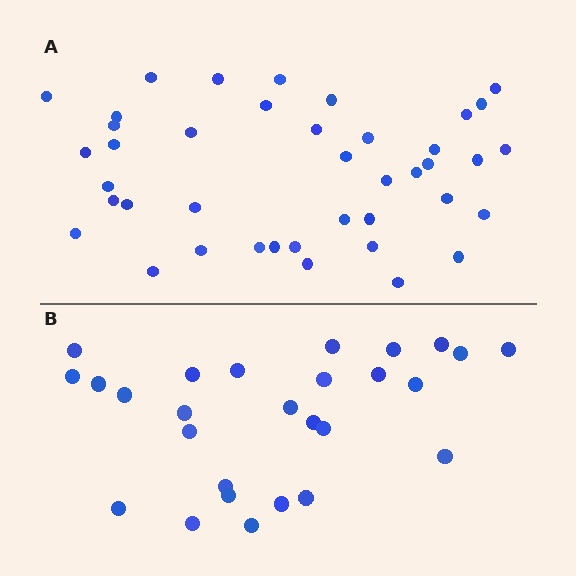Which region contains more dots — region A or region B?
Region A (the top region) has more dots.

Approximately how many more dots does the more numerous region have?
Region A has approximately 15 more dots than region B.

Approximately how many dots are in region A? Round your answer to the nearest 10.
About 40 dots. (The exact count is 41, which rounds to 40.)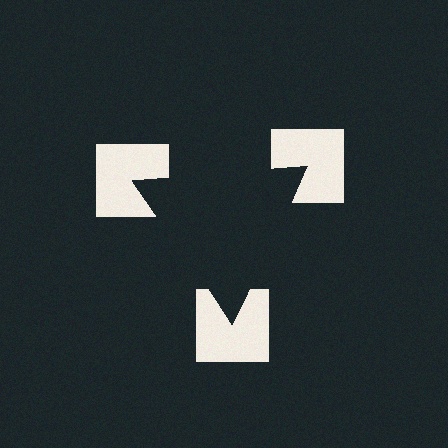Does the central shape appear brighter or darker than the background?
It typically appears slightly darker than the background, even though no actual brightness change is drawn.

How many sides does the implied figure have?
3 sides.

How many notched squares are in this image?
There are 3 — one at each vertex of the illusory triangle.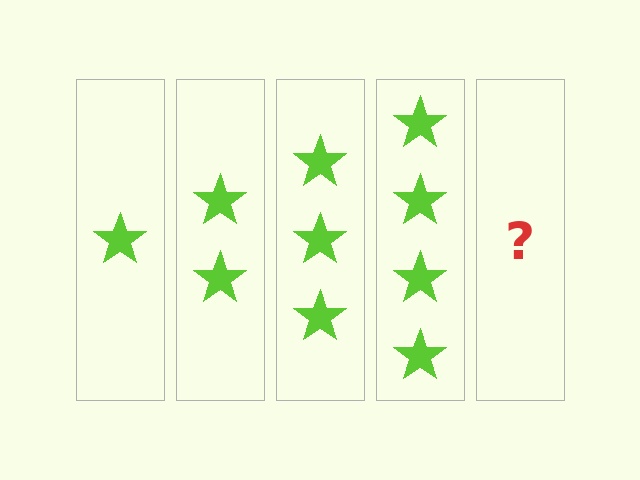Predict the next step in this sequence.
The next step is 5 stars.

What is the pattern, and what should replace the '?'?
The pattern is that each step adds one more star. The '?' should be 5 stars.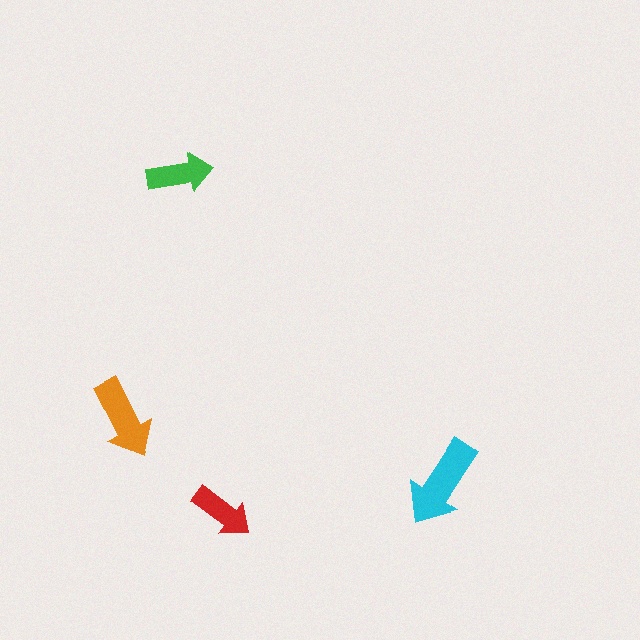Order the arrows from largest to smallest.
the cyan one, the orange one, the green one, the red one.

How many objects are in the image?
There are 4 objects in the image.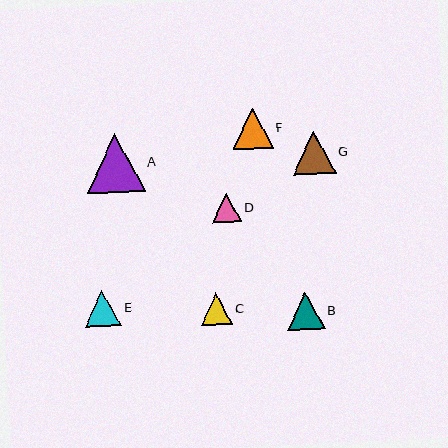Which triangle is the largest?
Triangle A is the largest with a size of approximately 58 pixels.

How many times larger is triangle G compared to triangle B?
Triangle G is approximately 1.1 times the size of triangle B.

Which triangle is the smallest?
Triangle D is the smallest with a size of approximately 29 pixels.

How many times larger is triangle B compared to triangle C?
Triangle B is approximately 1.2 times the size of triangle C.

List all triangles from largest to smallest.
From largest to smallest: A, G, F, B, E, C, D.